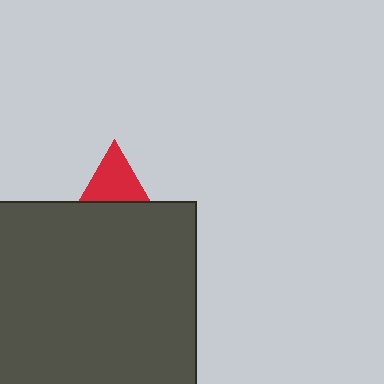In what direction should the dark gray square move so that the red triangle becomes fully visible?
The dark gray square should move down. That is the shortest direction to clear the overlap and leave the red triangle fully visible.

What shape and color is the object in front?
The object in front is a dark gray square.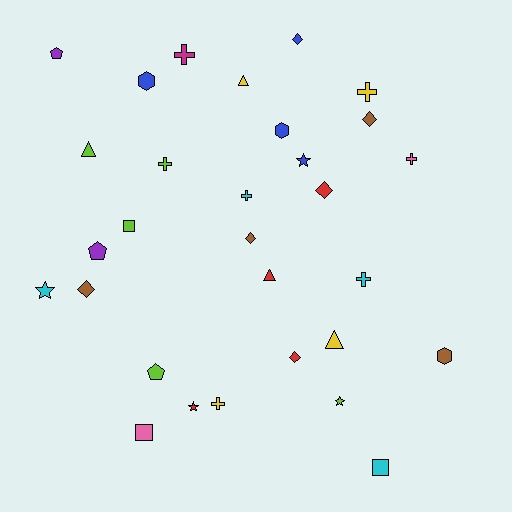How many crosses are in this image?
There are 7 crosses.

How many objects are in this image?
There are 30 objects.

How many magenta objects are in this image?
There is 1 magenta object.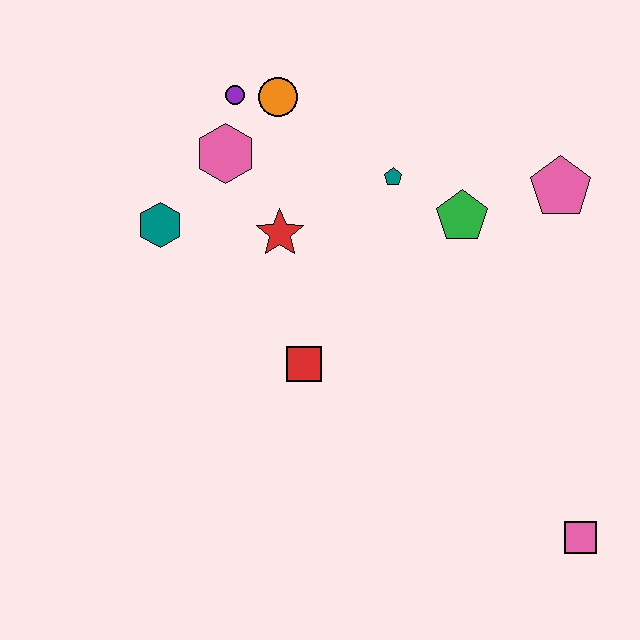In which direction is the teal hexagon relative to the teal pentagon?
The teal hexagon is to the left of the teal pentagon.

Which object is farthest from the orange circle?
The pink square is farthest from the orange circle.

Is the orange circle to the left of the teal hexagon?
No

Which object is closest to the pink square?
The red square is closest to the pink square.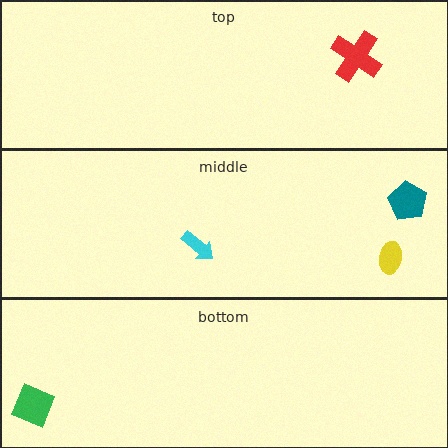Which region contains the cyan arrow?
The middle region.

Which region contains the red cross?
The top region.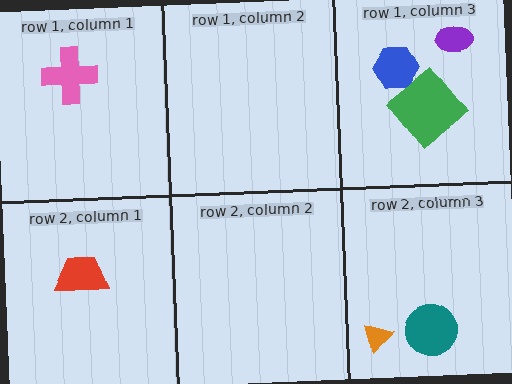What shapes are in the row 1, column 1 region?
The pink cross.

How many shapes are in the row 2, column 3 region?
2.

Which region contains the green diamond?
The row 1, column 3 region.